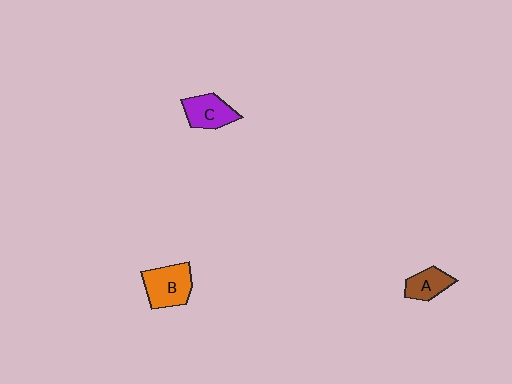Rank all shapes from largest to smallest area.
From largest to smallest: B (orange), C (purple), A (brown).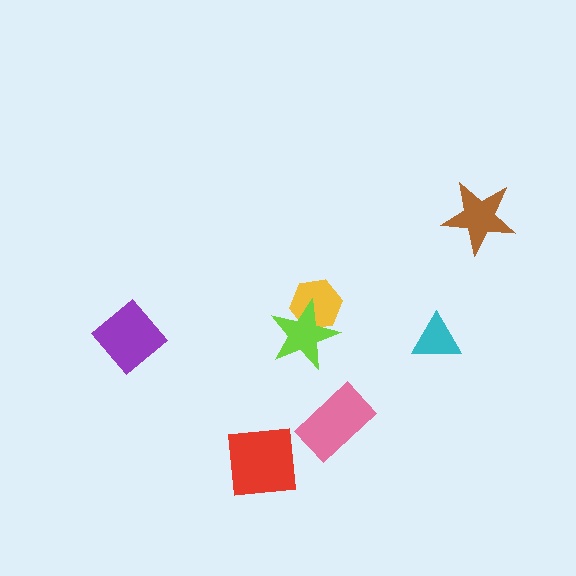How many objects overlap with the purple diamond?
0 objects overlap with the purple diamond.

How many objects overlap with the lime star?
1 object overlaps with the lime star.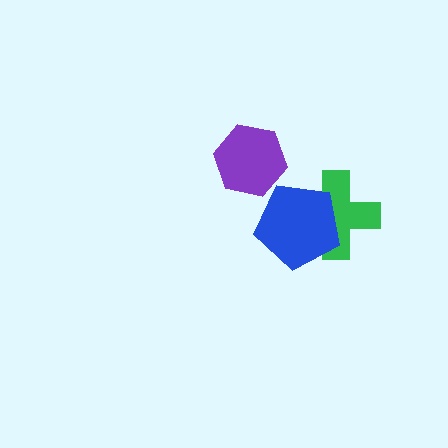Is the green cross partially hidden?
Yes, it is partially covered by another shape.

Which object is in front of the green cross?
The blue pentagon is in front of the green cross.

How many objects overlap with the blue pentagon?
1 object overlaps with the blue pentagon.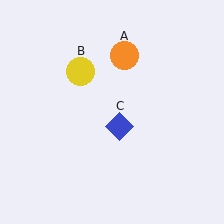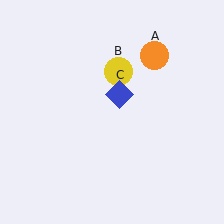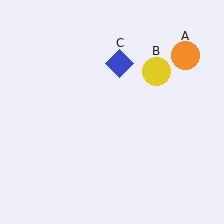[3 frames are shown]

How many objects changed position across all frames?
3 objects changed position: orange circle (object A), yellow circle (object B), blue diamond (object C).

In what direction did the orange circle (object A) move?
The orange circle (object A) moved right.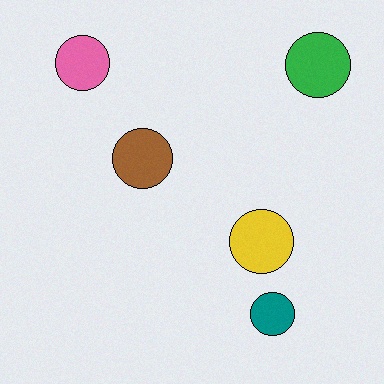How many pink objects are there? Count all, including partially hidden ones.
There is 1 pink object.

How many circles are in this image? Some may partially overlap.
There are 5 circles.